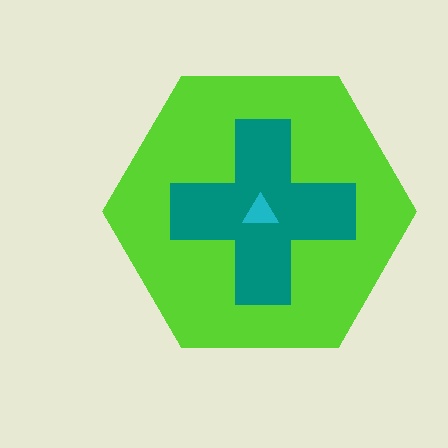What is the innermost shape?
The cyan triangle.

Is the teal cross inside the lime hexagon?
Yes.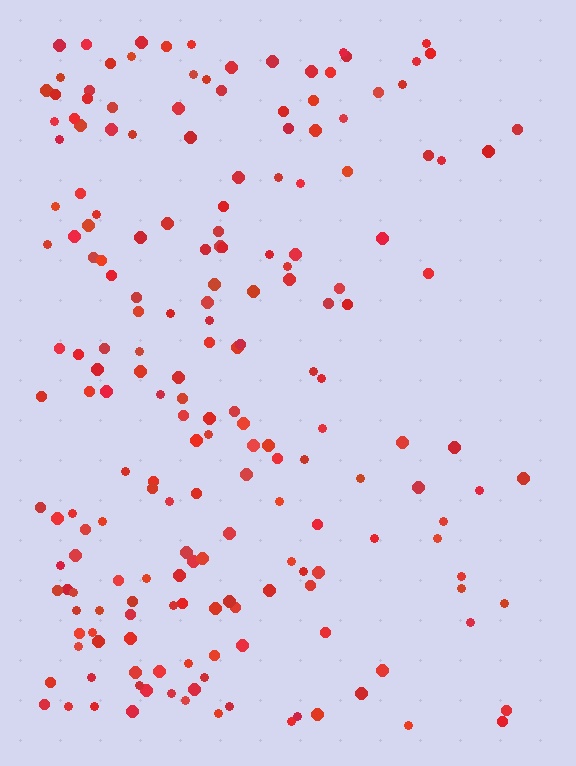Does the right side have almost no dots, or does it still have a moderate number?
Still a moderate number, just noticeably fewer than the left.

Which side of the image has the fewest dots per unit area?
The right.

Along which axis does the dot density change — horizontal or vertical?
Horizontal.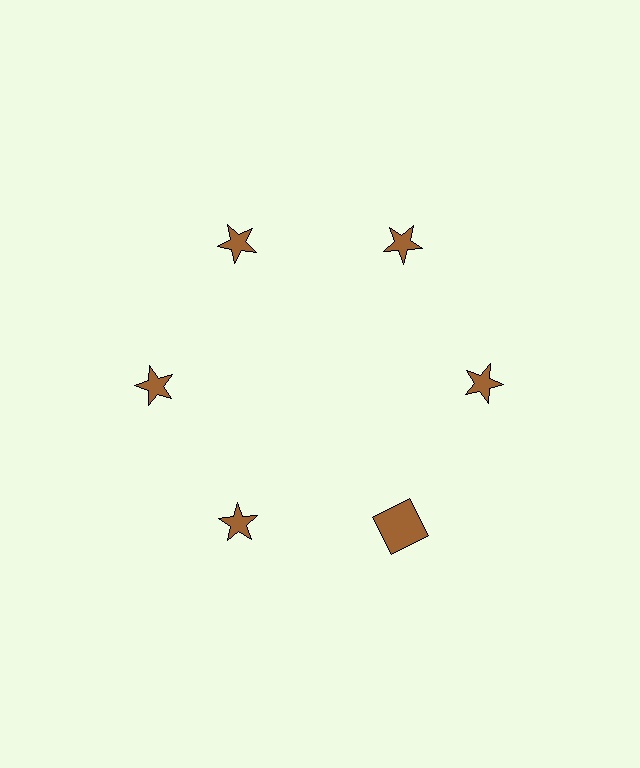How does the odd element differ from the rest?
It has a different shape: square instead of star.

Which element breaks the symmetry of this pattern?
The brown square at roughly the 5 o'clock position breaks the symmetry. All other shapes are brown stars.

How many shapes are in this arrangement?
There are 6 shapes arranged in a ring pattern.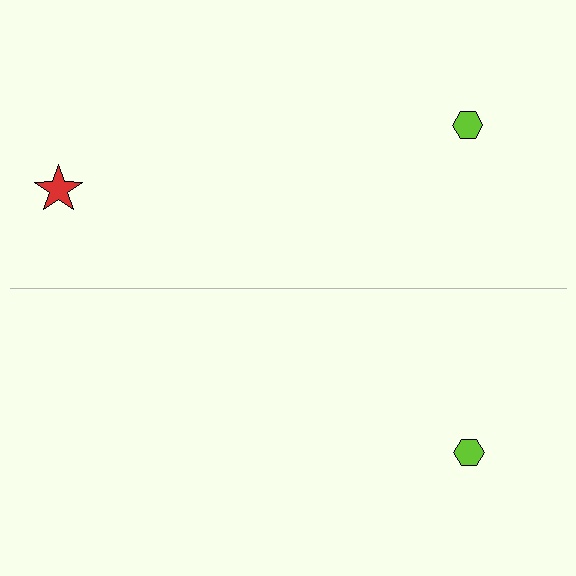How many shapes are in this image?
There are 3 shapes in this image.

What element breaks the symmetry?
A red star is missing from the bottom side.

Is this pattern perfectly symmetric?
No, the pattern is not perfectly symmetric. A red star is missing from the bottom side.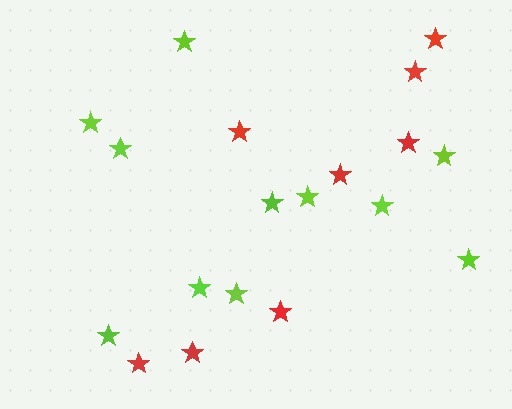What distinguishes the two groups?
There are 2 groups: one group of red stars (8) and one group of lime stars (11).